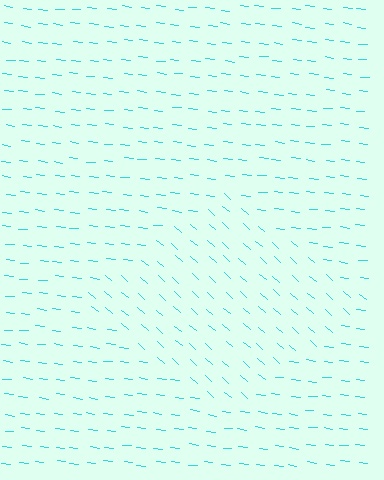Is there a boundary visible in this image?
Yes, there is a texture boundary formed by a change in line orientation.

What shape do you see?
I see a diamond.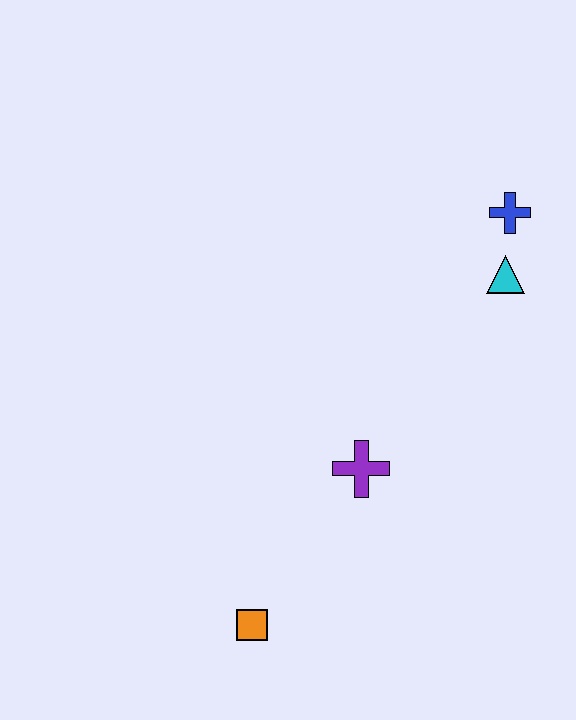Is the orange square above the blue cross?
No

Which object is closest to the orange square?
The purple cross is closest to the orange square.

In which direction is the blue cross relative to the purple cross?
The blue cross is above the purple cross.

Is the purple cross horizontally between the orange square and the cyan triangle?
Yes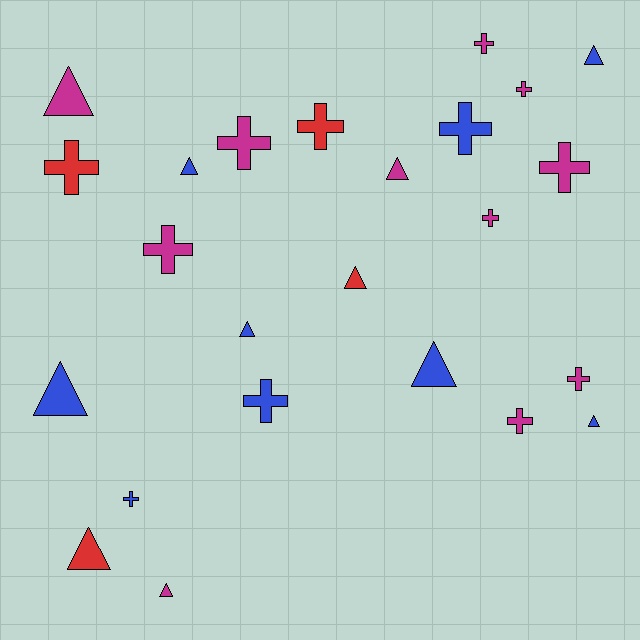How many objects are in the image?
There are 24 objects.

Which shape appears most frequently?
Cross, with 13 objects.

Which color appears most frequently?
Magenta, with 11 objects.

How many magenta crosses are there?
There are 8 magenta crosses.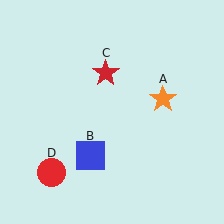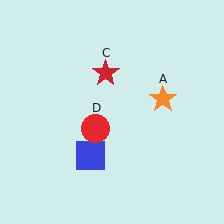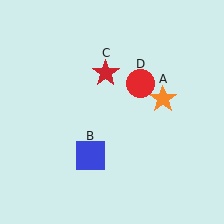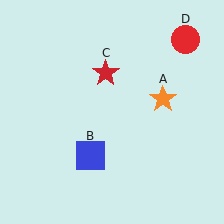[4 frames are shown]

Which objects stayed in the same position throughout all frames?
Orange star (object A) and blue square (object B) and red star (object C) remained stationary.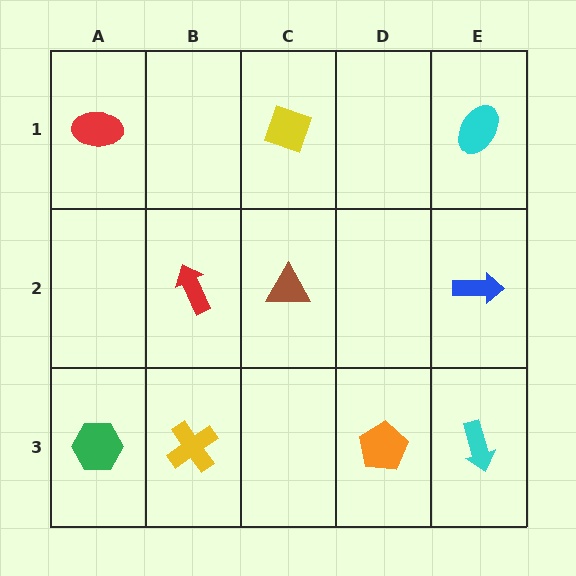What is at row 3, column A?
A green hexagon.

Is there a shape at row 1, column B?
No, that cell is empty.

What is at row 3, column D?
An orange pentagon.